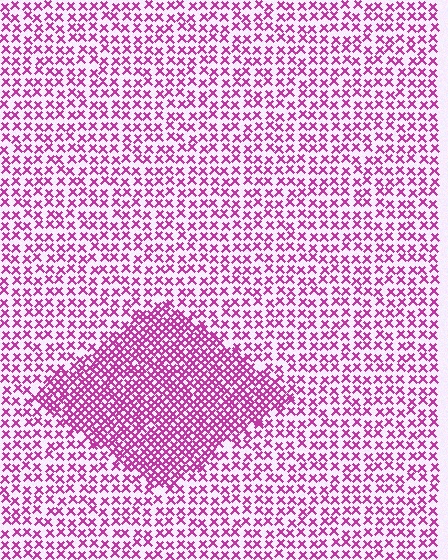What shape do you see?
I see a diamond.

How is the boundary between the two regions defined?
The boundary is defined by a change in element density (approximately 2.0x ratio). All elements are the same color, size, and shape.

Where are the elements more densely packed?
The elements are more densely packed inside the diamond boundary.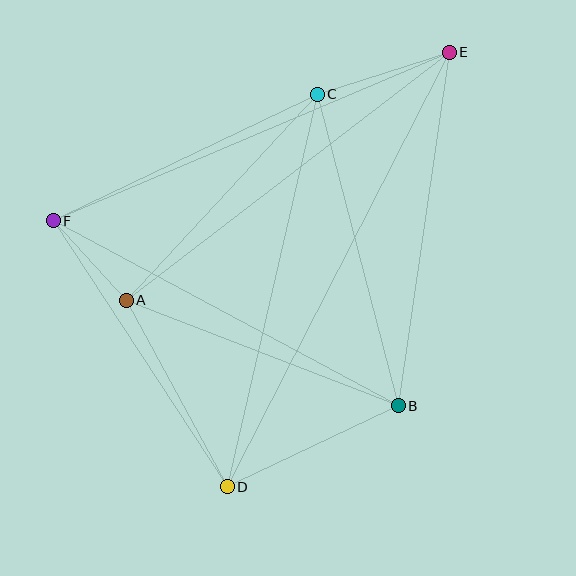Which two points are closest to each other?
Points A and F are closest to each other.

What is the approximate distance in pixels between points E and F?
The distance between E and F is approximately 430 pixels.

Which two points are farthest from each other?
Points D and E are farthest from each other.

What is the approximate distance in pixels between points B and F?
The distance between B and F is approximately 392 pixels.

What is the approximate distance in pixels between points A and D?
The distance between A and D is approximately 212 pixels.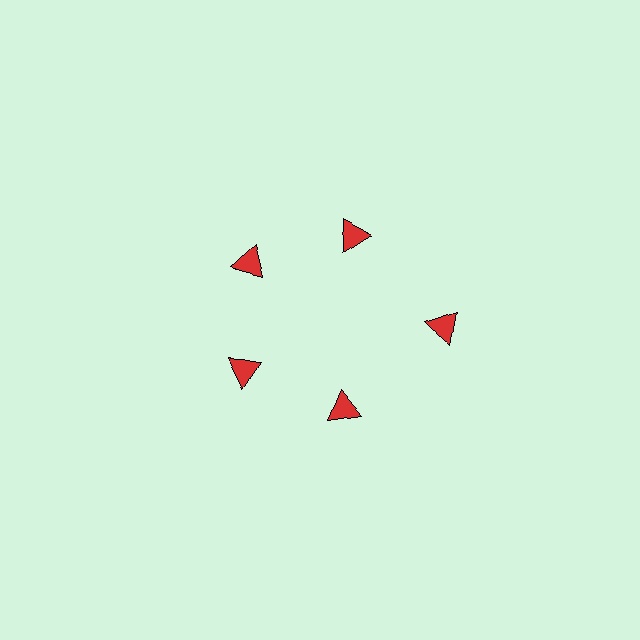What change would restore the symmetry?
The symmetry would be restored by moving it inward, back onto the ring so that all 5 triangles sit at equal angles and equal distance from the center.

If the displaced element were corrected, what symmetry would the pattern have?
It would have 5-fold rotational symmetry — the pattern would map onto itself every 72 degrees.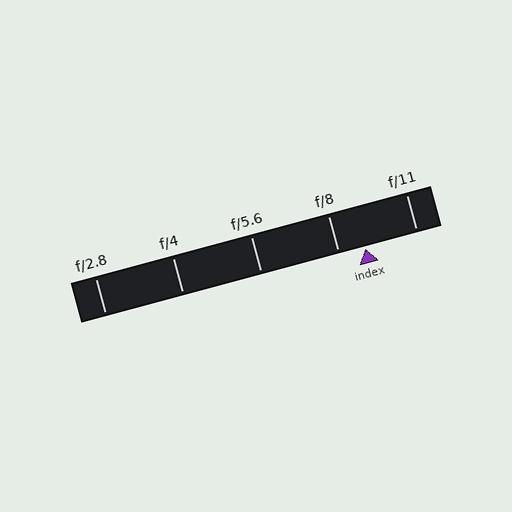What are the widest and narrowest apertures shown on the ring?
The widest aperture shown is f/2.8 and the narrowest is f/11.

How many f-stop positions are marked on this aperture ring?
There are 5 f-stop positions marked.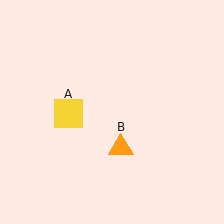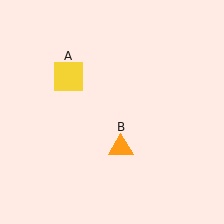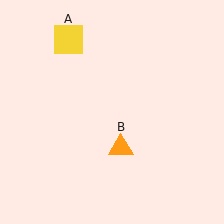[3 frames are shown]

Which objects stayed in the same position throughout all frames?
Orange triangle (object B) remained stationary.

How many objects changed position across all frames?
1 object changed position: yellow square (object A).